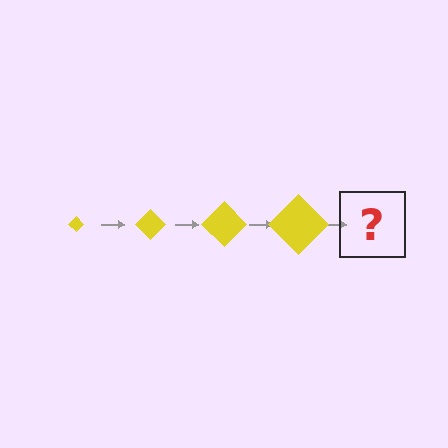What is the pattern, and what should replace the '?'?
The pattern is that the diamond gets progressively larger each step. The '?' should be a yellow diamond, larger than the previous one.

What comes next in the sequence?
The next element should be a yellow diamond, larger than the previous one.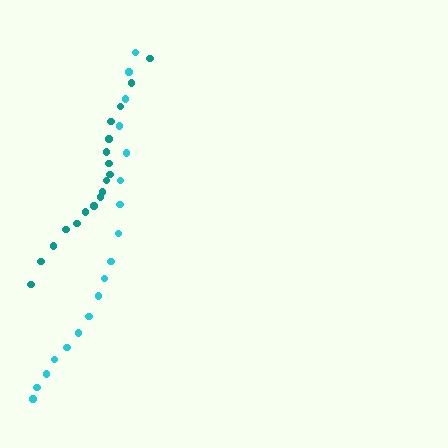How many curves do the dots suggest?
There are 2 distinct paths.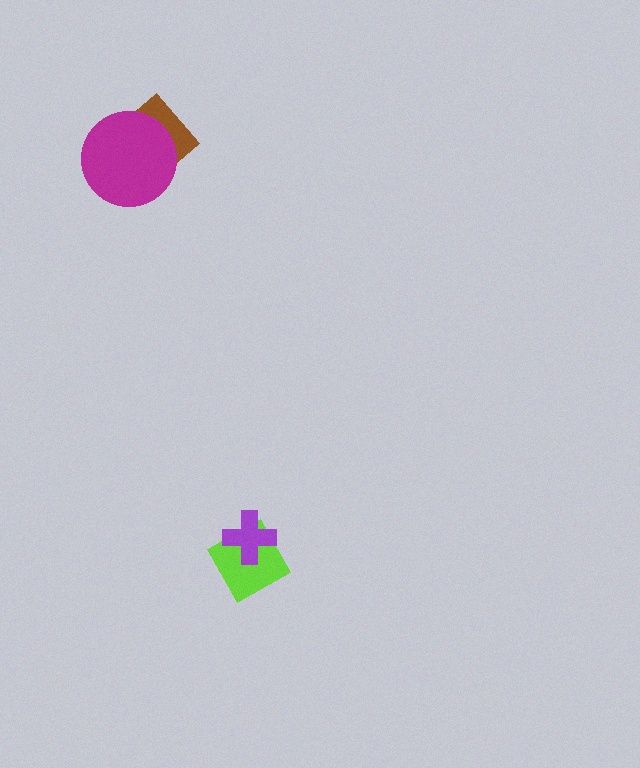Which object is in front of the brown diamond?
The magenta circle is in front of the brown diamond.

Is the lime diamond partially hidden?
Yes, it is partially covered by another shape.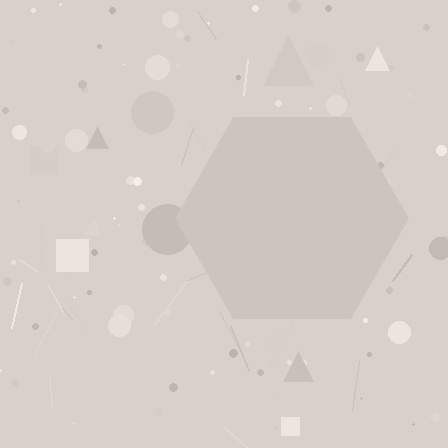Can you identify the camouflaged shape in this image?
The camouflaged shape is a hexagon.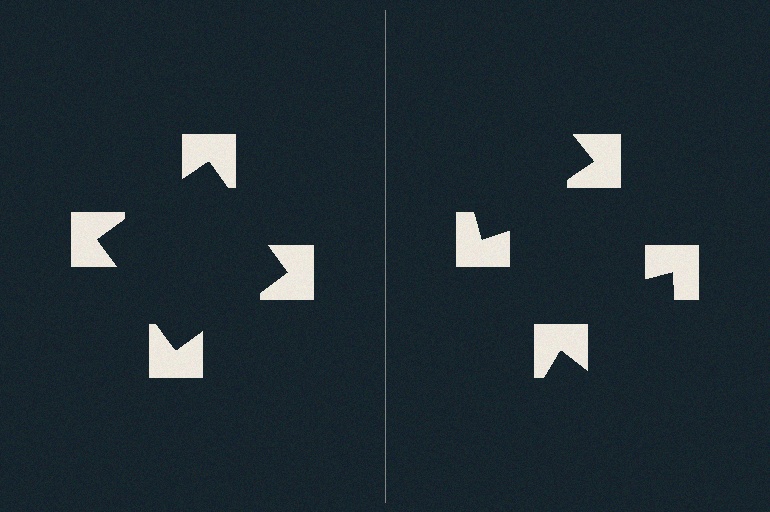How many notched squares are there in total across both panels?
8 — 4 on each side.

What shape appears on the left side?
An illusory square.